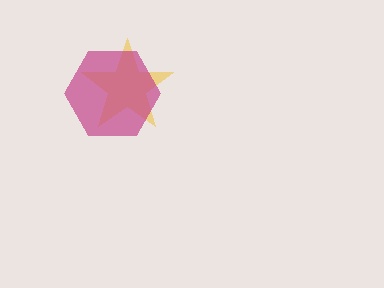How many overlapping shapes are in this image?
There are 2 overlapping shapes in the image.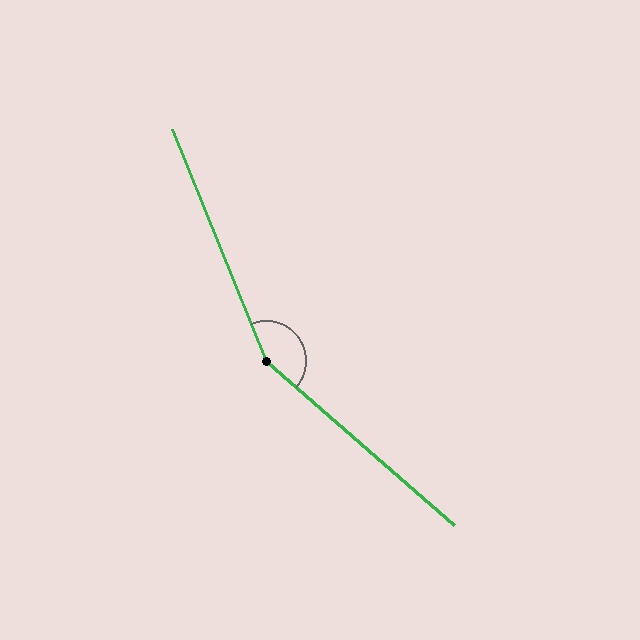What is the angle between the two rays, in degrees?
Approximately 153 degrees.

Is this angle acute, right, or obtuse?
It is obtuse.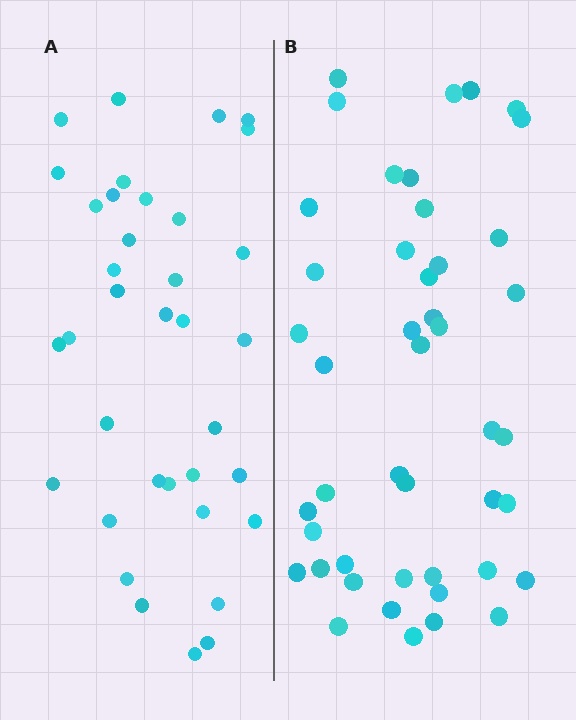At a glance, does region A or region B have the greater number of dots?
Region B (the right region) has more dots.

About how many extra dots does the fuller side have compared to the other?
Region B has roughly 8 or so more dots than region A.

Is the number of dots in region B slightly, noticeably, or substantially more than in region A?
Region B has noticeably more, but not dramatically so. The ratio is roughly 1.2 to 1.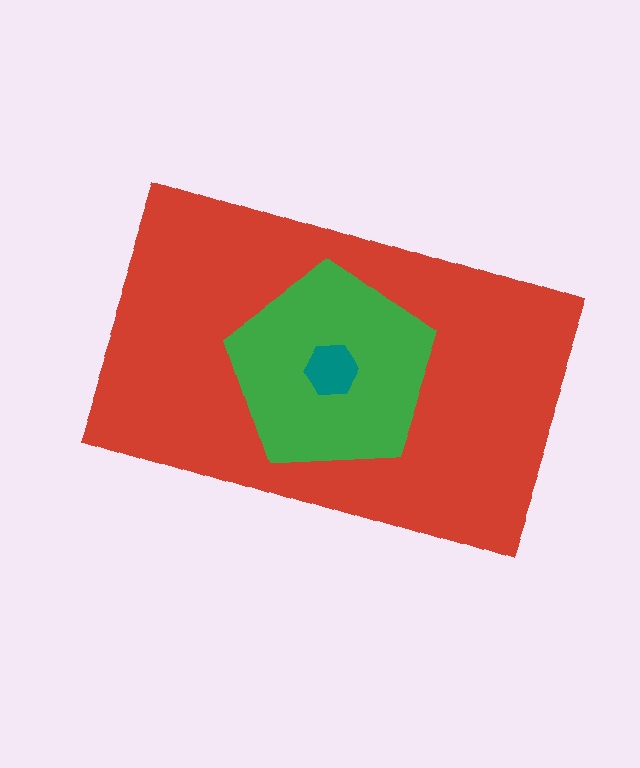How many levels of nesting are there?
3.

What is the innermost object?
The teal hexagon.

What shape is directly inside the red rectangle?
The green pentagon.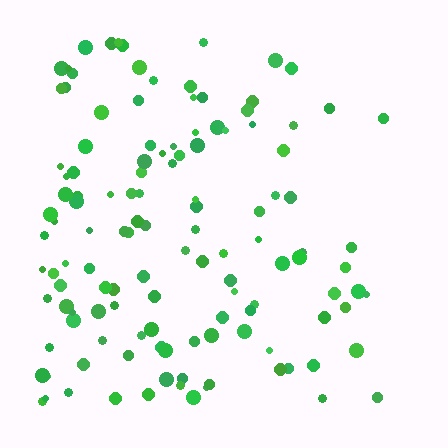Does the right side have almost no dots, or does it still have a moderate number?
Still a moderate number, just noticeably fewer than the left.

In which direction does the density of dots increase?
From right to left, with the left side densest.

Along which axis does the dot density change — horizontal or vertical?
Horizontal.